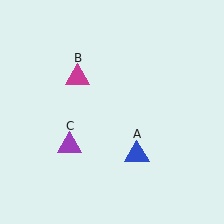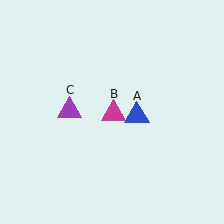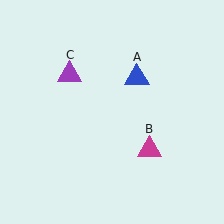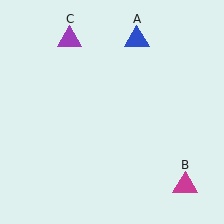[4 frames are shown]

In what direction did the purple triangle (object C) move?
The purple triangle (object C) moved up.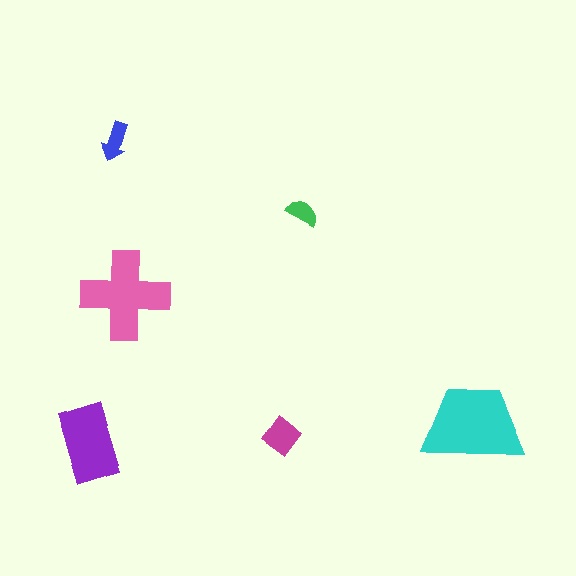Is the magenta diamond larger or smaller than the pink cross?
Smaller.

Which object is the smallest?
The green semicircle.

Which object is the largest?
The cyan trapezoid.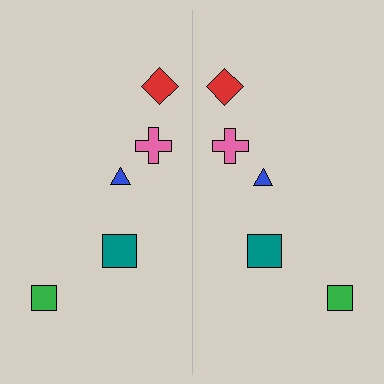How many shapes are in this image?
There are 10 shapes in this image.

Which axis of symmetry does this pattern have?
The pattern has a vertical axis of symmetry running through the center of the image.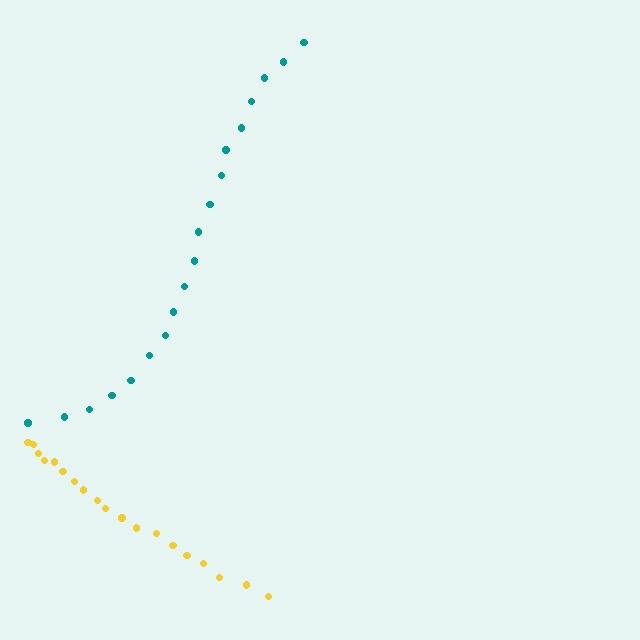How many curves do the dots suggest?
There are 2 distinct paths.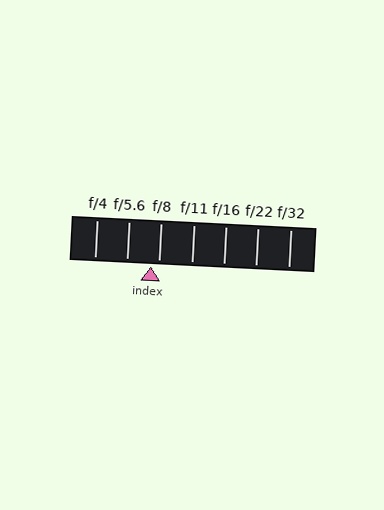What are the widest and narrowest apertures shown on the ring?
The widest aperture shown is f/4 and the narrowest is f/32.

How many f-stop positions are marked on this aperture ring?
There are 7 f-stop positions marked.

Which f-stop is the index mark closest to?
The index mark is closest to f/8.